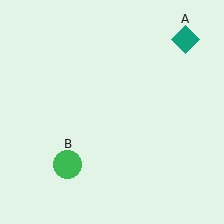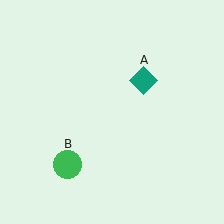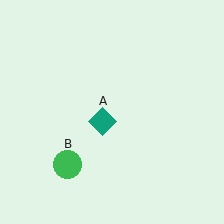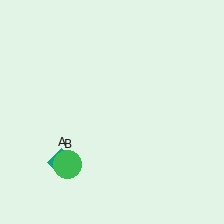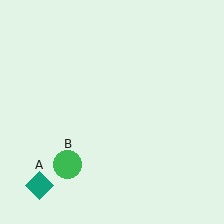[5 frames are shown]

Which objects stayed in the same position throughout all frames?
Green circle (object B) remained stationary.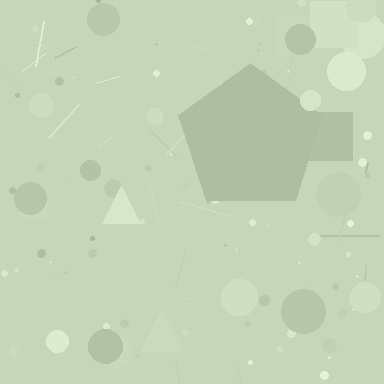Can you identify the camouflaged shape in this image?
The camouflaged shape is a pentagon.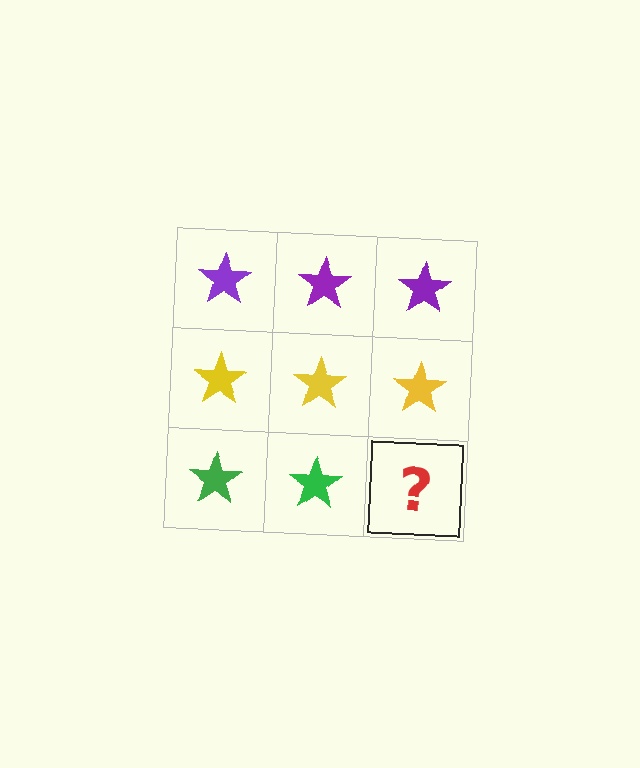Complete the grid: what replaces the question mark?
The question mark should be replaced with a green star.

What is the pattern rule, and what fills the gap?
The rule is that each row has a consistent color. The gap should be filled with a green star.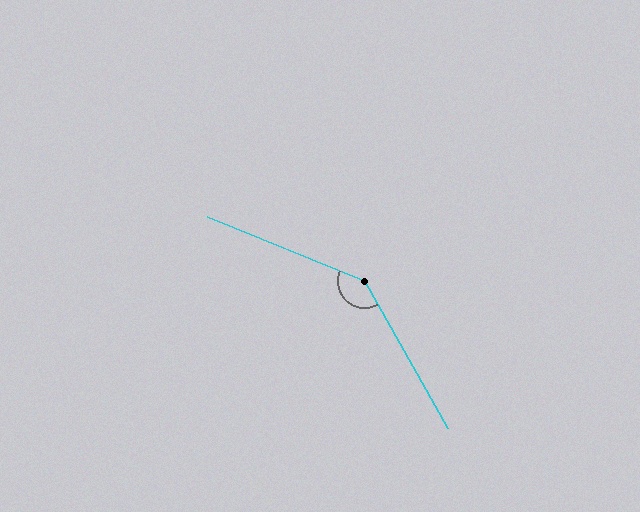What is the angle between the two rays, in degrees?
Approximately 141 degrees.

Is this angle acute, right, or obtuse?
It is obtuse.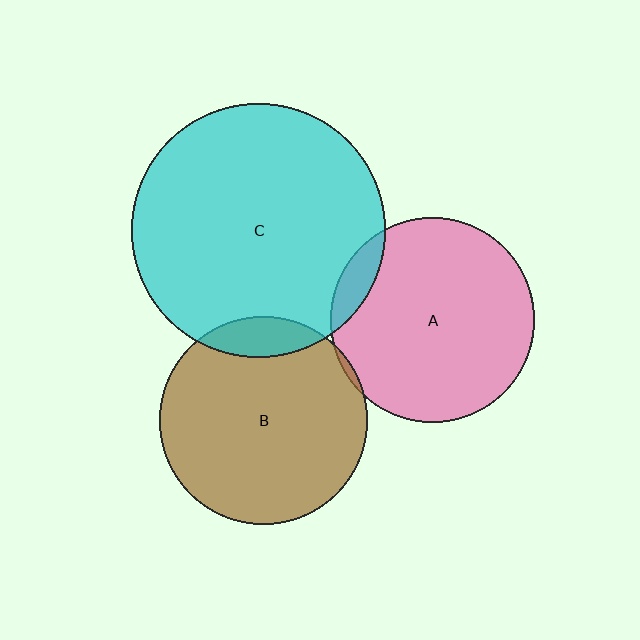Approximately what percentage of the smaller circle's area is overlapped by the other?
Approximately 10%.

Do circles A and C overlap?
Yes.